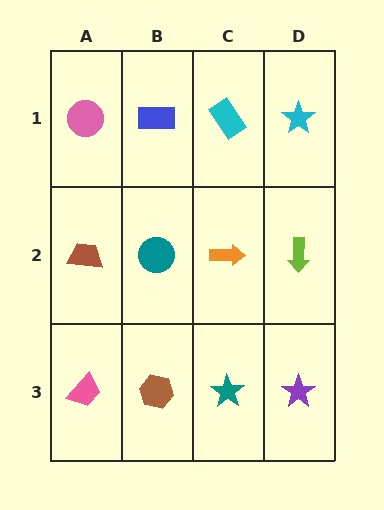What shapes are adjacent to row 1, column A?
A brown trapezoid (row 2, column A), a blue rectangle (row 1, column B).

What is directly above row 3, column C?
An orange arrow.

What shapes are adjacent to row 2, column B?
A blue rectangle (row 1, column B), a brown hexagon (row 3, column B), a brown trapezoid (row 2, column A), an orange arrow (row 2, column C).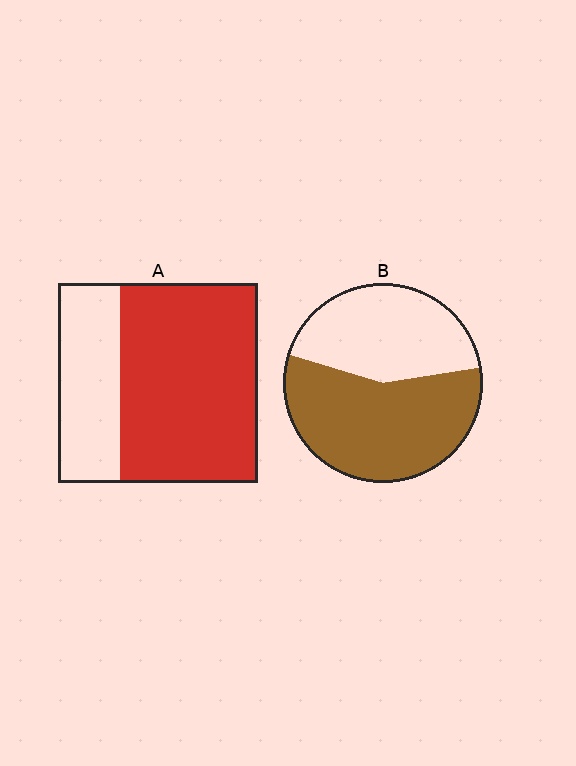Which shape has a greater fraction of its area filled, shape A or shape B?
Shape A.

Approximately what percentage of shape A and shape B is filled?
A is approximately 70% and B is approximately 55%.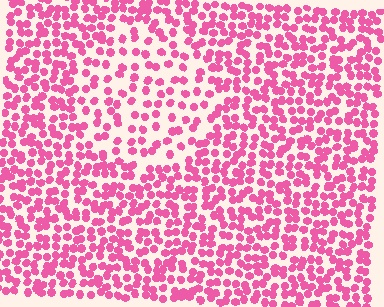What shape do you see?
I see a circle.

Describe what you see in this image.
The image contains small pink elements arranged at two different densities. A circle-shaped region is visible where the elements are less densely packed than the surrounding area.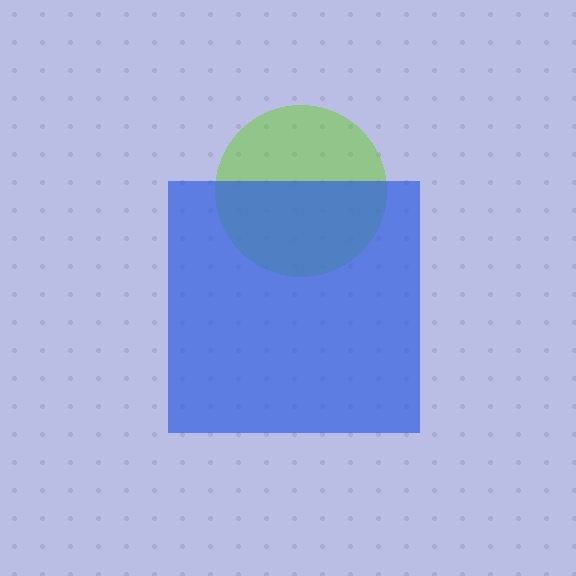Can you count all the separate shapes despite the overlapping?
Yes, there are 2 separate shapes.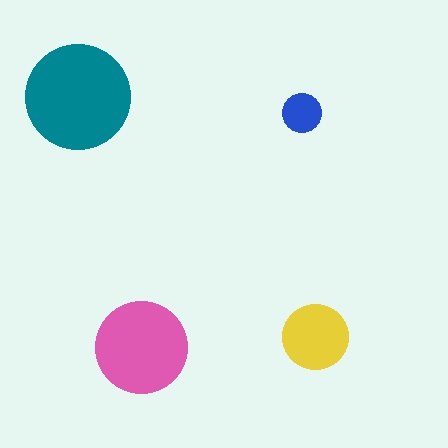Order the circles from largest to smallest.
the teal one, the pink one, the yellow one, the blue one.